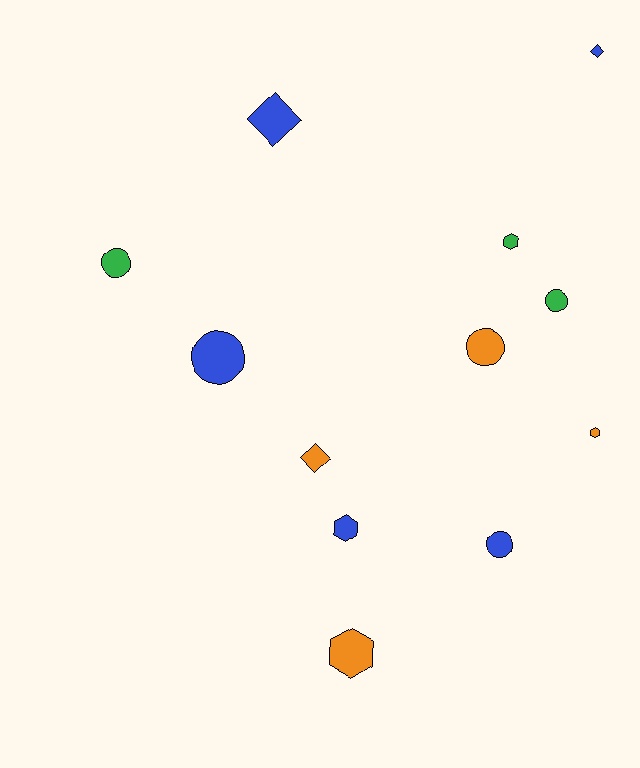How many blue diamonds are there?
There are 2 blue diamonds.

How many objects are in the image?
There are 12 objects.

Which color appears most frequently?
Blue, with 5 objects.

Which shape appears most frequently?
Circle, with 5 objects.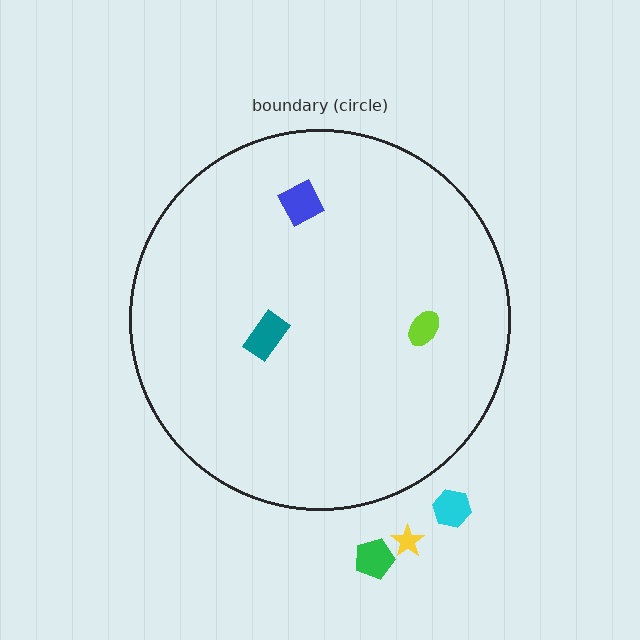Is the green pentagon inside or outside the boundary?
Outside.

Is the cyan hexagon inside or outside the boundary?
Outside.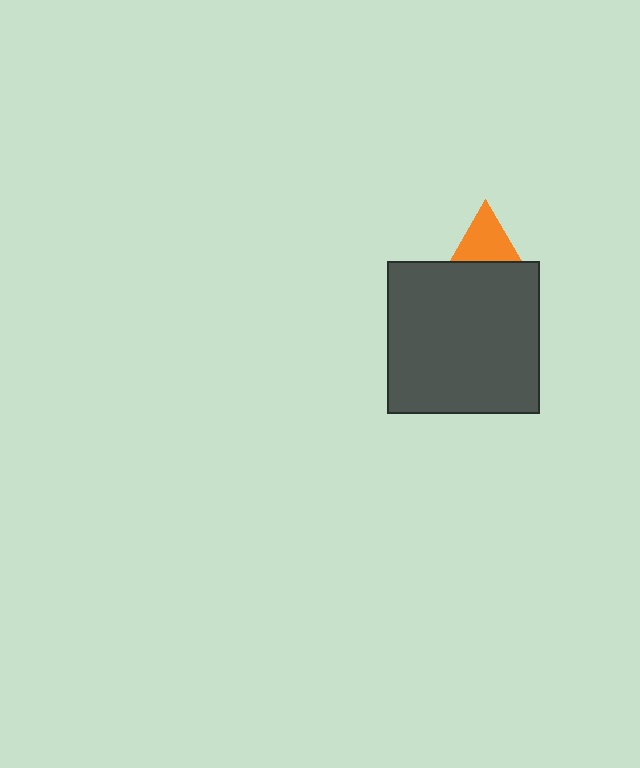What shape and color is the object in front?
The object in front is a dark gray square.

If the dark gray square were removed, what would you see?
You would see the complete orange triangle.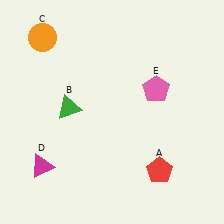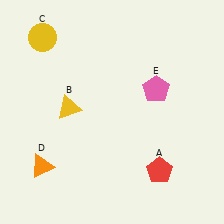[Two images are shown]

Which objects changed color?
B changed from green to yellow. C changed from orange to yellow. D changed from magenta to orange.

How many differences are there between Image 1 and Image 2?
There are 3 differences between the two images.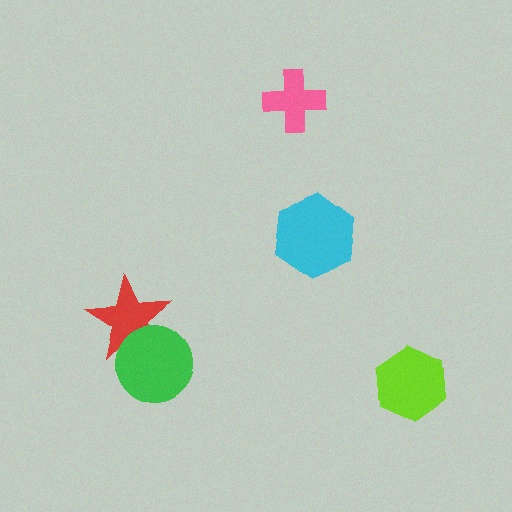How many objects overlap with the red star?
1 object overlaps with the red star.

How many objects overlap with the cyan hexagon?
0 objects overlap with the cyan hexagon.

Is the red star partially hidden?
Yes, it is partially covered by another shape.